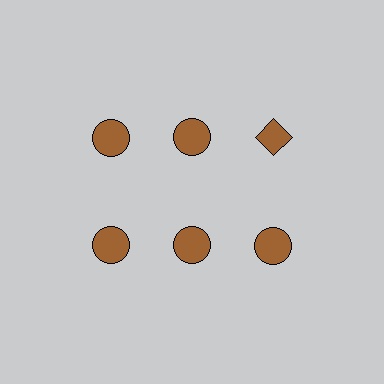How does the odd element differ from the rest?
It has a different shape: diamond instead of circle.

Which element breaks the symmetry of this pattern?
The brown diamond in the top row, center column breaks the symmetry. All other shapes are brown circles.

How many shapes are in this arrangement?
There are 6 shapes arranged in a grid pattern.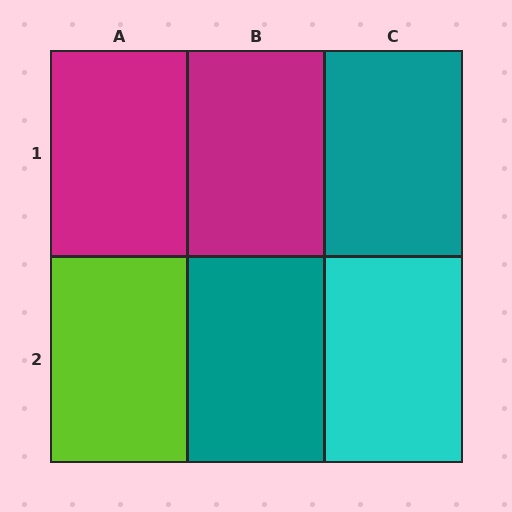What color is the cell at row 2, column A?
Lime.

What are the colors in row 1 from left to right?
Magenta, magenta, teal.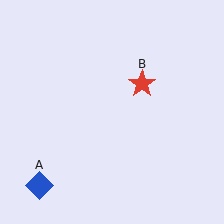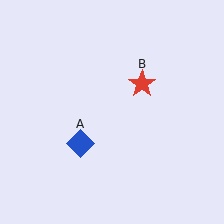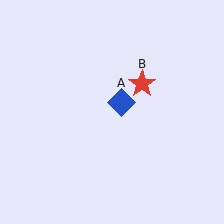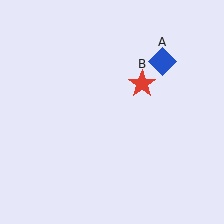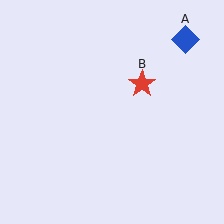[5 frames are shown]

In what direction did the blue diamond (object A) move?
The blue diamond (object A) moved up and to the right.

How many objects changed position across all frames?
1 object changed position: blue diamond (object A).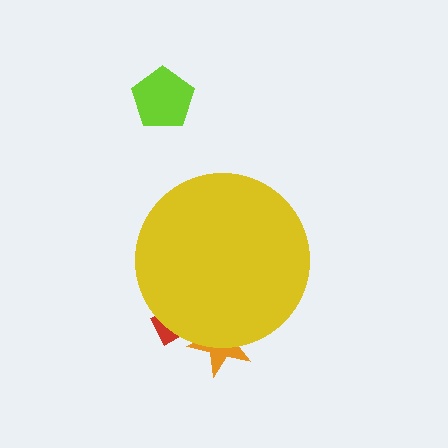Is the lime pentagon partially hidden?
No, the lime pentagon is fully visible.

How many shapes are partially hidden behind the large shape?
2 shapes are partially hidden.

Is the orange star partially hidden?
Yes, the orange star is partially hidden behind the yellow circle.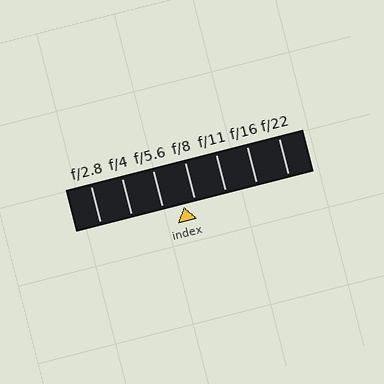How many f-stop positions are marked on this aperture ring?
There are 7 f-stop positions marked.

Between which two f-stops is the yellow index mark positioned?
The index mark is between f/5.6 and f/8.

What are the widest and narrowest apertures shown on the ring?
The widest aperture shown is f/2.8 and the narrowest is f/22.